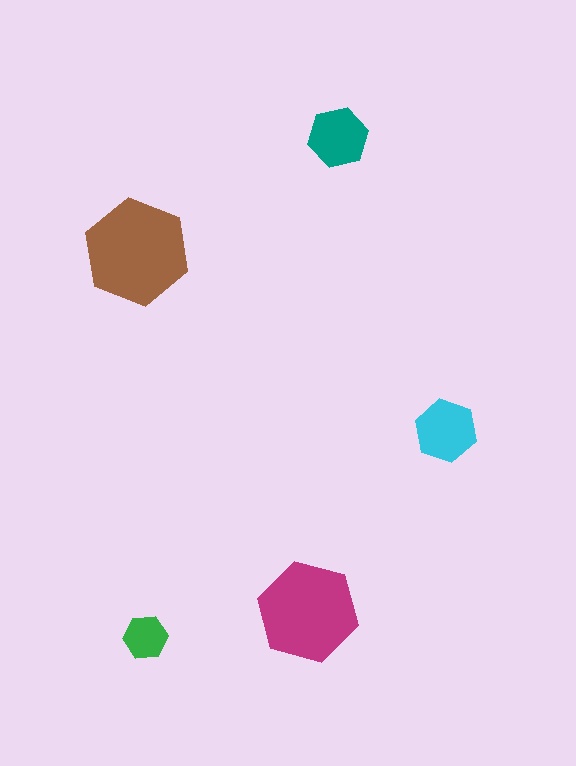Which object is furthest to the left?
The brown hexagon is leftmost.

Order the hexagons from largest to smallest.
the brown one, the magenta one, the cyan one, the teal one, the green one.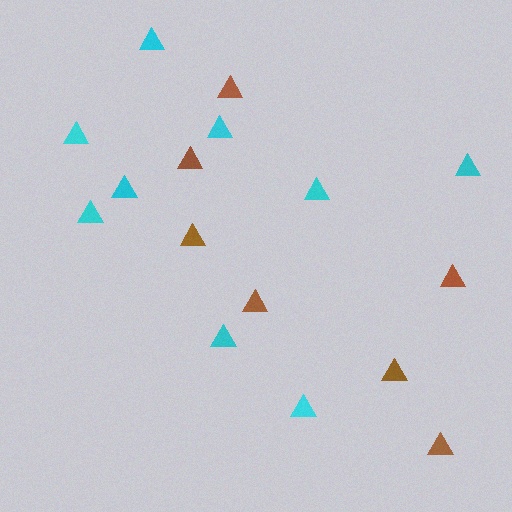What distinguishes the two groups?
There are 2 groups: one group of cyan triangles (9) and one group of brown triangles (7).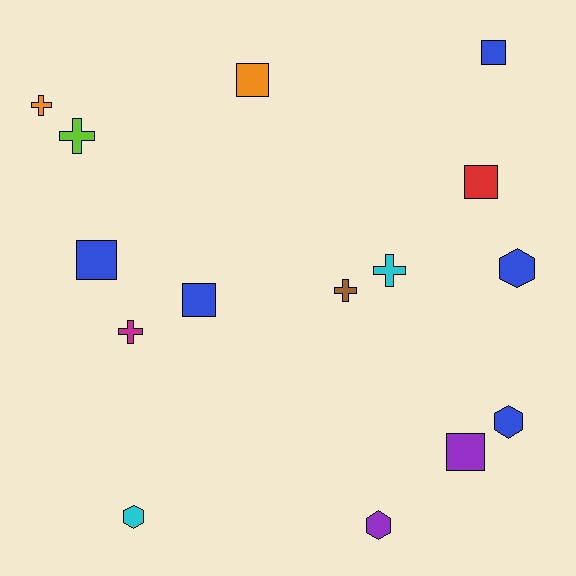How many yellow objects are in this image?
There are no yellow objects.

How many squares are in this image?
There are 6 squares.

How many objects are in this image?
There are 15 objects.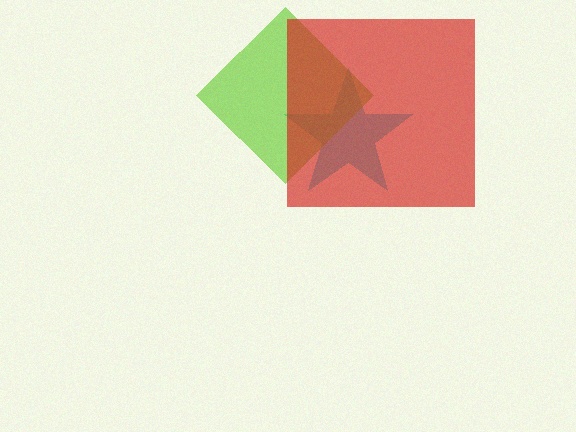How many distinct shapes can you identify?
There are 3 distinct shapes: a cyan star, a lime diamond, a red square.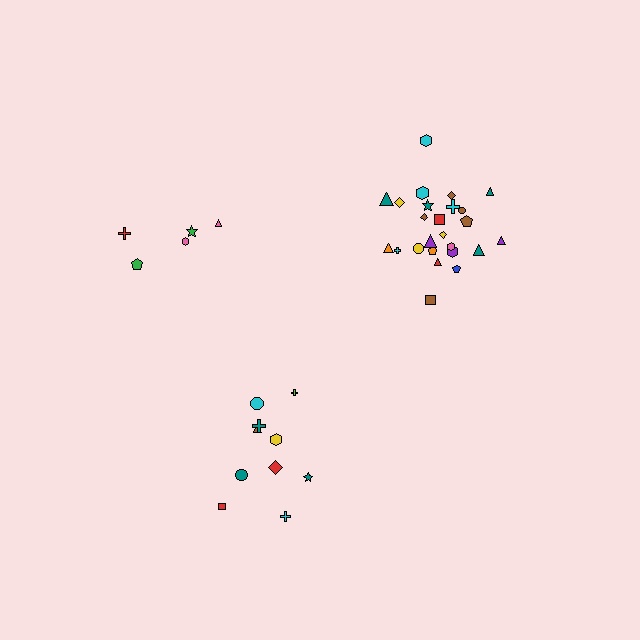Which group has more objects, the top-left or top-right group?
The top-right group.